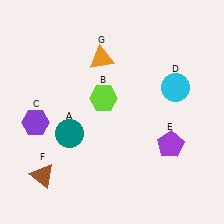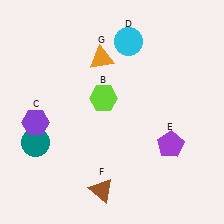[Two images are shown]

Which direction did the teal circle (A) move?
The teal circle (A) moved left.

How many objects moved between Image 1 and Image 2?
3 objects moved between the two images.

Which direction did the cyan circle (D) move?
The cyan circle (D) moved left.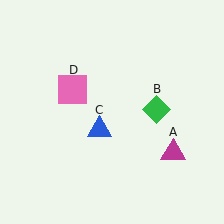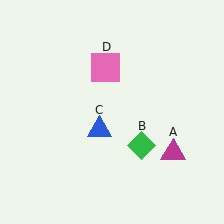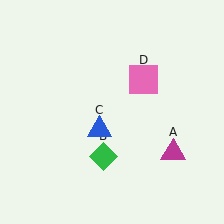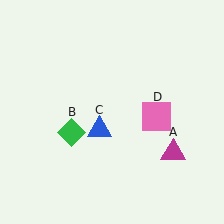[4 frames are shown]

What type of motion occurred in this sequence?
The green diamond (object B), pink square (object D) rotated clockwise around the center of the scene.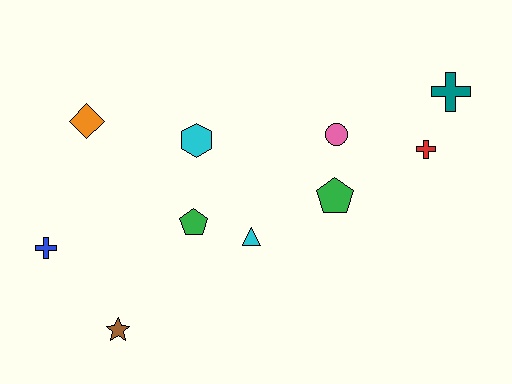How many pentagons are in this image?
There are 2 pentagons.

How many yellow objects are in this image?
There are no yellow objects.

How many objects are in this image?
There are 10 objects.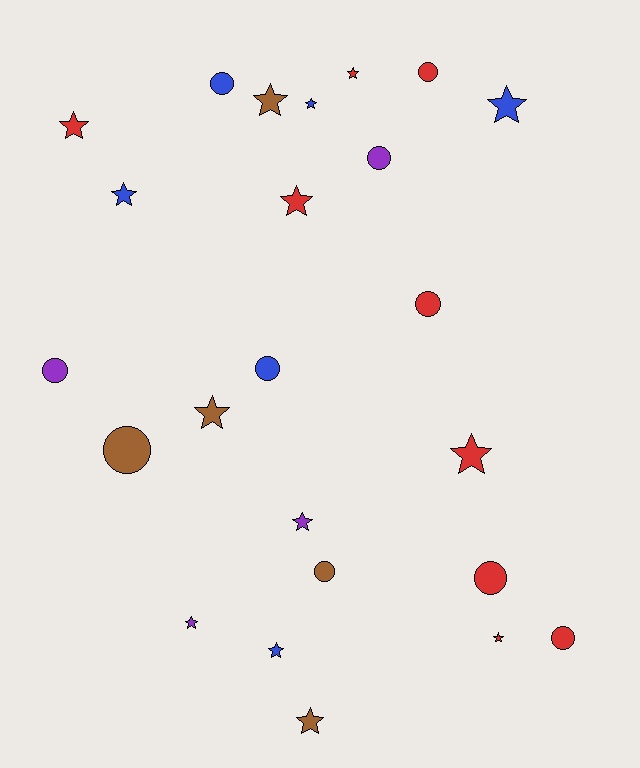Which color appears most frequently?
Red, with 9 objects.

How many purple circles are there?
There are 2 purple circles.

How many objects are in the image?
There are 24 objects.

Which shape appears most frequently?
Star, with 14 objects.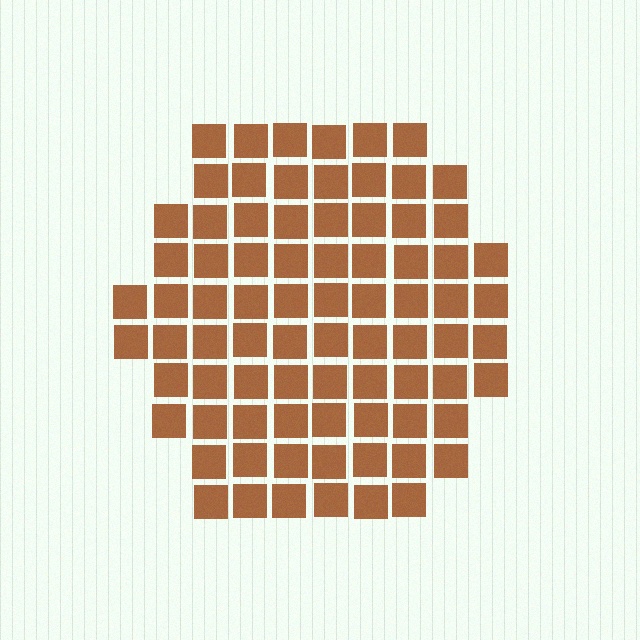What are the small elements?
The small elements are squares.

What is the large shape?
The large shape is a hexagon.